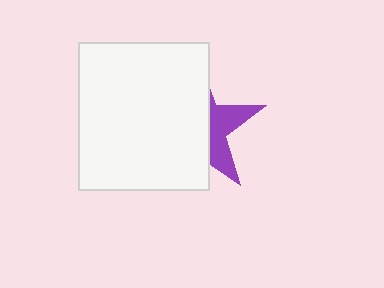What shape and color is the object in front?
The object in front is a white rectangle.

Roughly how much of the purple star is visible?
A small part of it is visible (roughly 34%).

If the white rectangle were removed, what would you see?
You would see the complete purple star.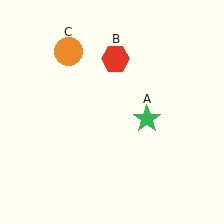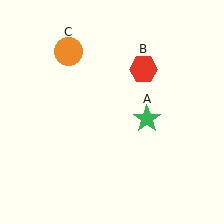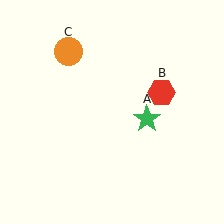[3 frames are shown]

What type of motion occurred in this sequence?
The red hexagon (object B) rotated clockwise around the center of the scene.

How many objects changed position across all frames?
1 object changed position: red hexagon (object B).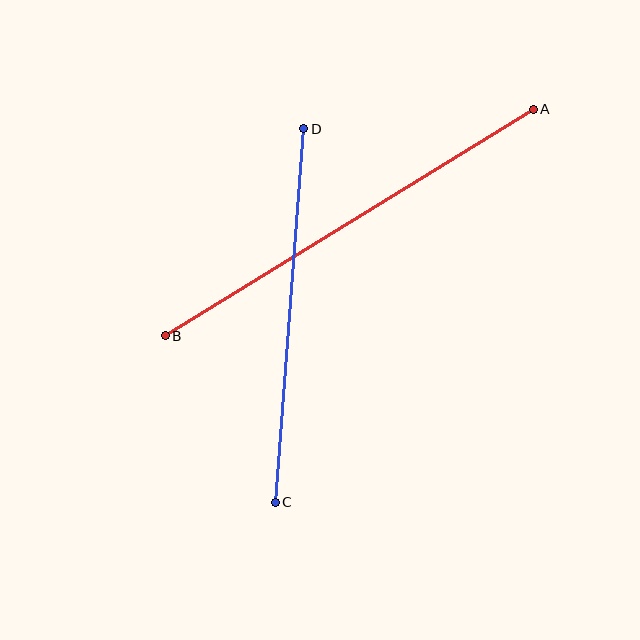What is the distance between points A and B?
The distance is approximately 432 pixels.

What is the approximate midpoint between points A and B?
The midpoint is at approximately (349, 222) pixels.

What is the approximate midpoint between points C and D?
The midpoint is at approximately (290, 315) pixels.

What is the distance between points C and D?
The distance is approximately 375 pixels.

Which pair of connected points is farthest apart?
Points A and B are farthest apart.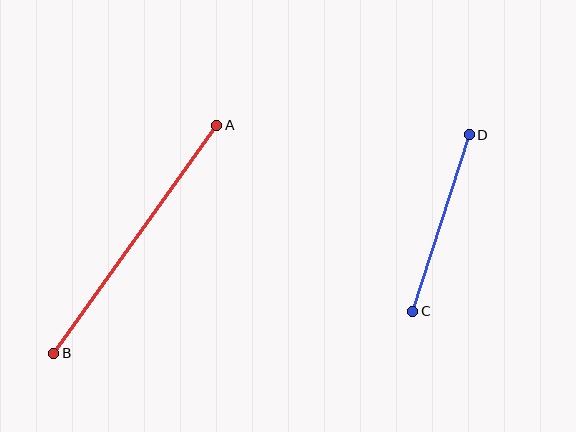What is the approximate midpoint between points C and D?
The midpoint is at approximately (441, 223) pixels.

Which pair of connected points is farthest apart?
Points A and B are farthest apart.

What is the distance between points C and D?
The distance is approximately 186 pixels.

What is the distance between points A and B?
The distance is approximately 280 pixels.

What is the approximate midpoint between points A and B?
The midpoint is at approximately (135, 239) pixels.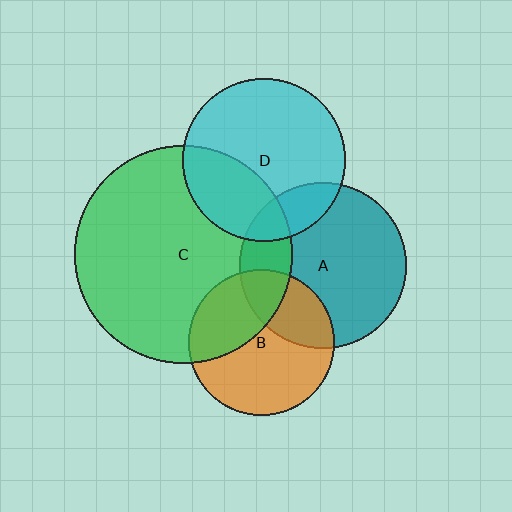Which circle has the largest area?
Circle C (green).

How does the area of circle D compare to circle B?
Approximately 1.2 times.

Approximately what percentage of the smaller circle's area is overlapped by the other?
Approximately 30%.